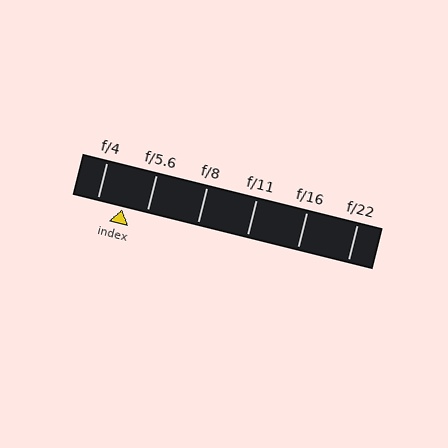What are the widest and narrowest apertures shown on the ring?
The widest aperture shown is f/4 and the narrowest is f/22.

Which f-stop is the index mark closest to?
The index mark is closest to f/5.6.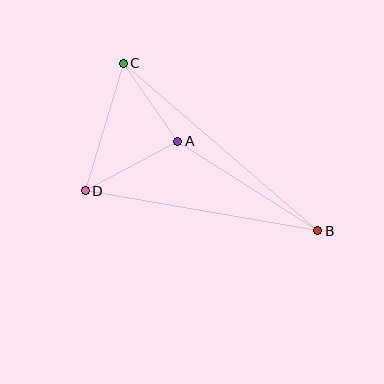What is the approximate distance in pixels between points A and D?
The distance between A and D is approximately 105 pixels.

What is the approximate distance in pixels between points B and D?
The distance between B and D is approximately 236 pixels.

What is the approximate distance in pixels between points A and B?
The distance between A and B is approximately 166 pixels.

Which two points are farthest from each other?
Points B and C are farthest from each other.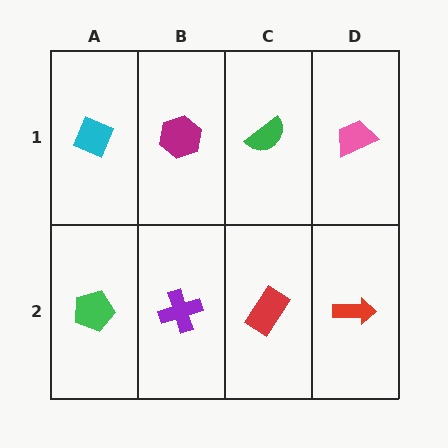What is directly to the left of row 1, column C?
A magenta hexagon.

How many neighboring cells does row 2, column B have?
3.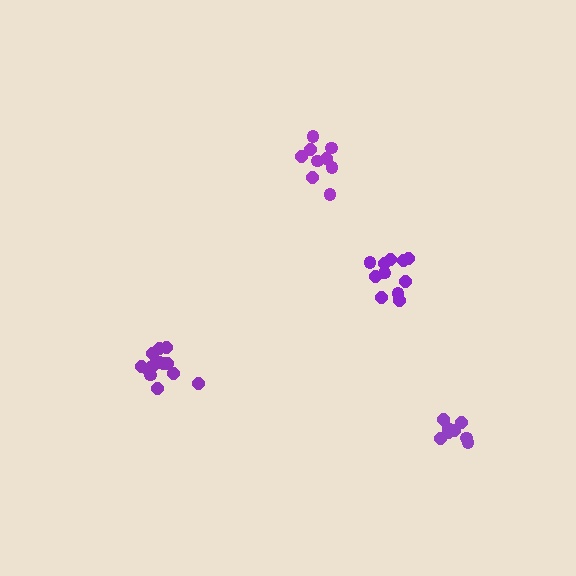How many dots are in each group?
Group 1: 8 dots, Group 2: 12 dots, Group 3: 9 dots, Group 4: 13 dots (42 total).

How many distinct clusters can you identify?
There are 4 distinct clusters.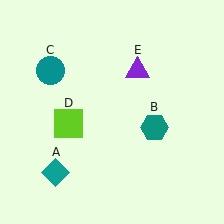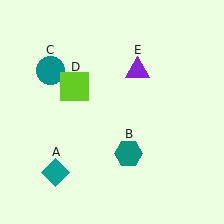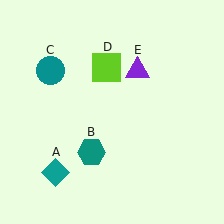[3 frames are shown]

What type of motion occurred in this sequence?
The teal hexagon (object B), lime square (object D) rotated clockwise around the center of the scene.